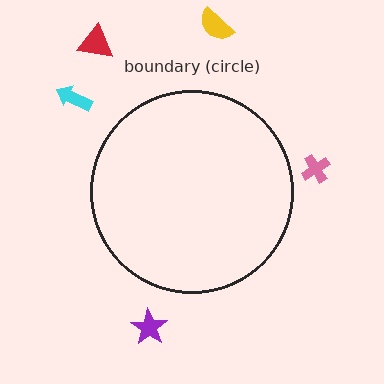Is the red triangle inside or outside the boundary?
Outside.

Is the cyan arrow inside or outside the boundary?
Outside.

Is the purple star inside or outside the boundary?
Outside.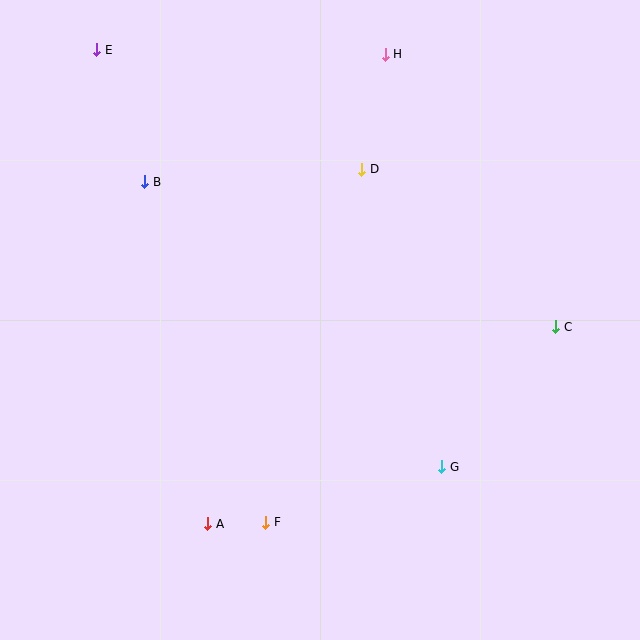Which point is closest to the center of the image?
Point D at (362, 169) is closest to the center.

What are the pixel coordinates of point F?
Point F is at (266, 522).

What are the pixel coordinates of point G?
Point G is at (442, 467).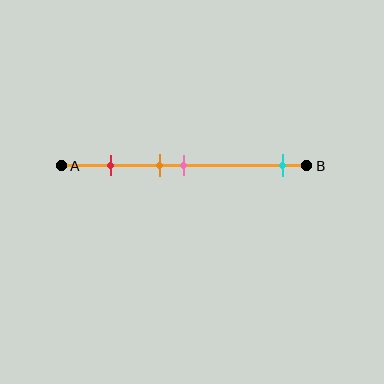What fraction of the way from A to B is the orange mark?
The orange mark is approximately 40% (0.4) of the way from A to B.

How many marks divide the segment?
There are 4 marks dividing the segment.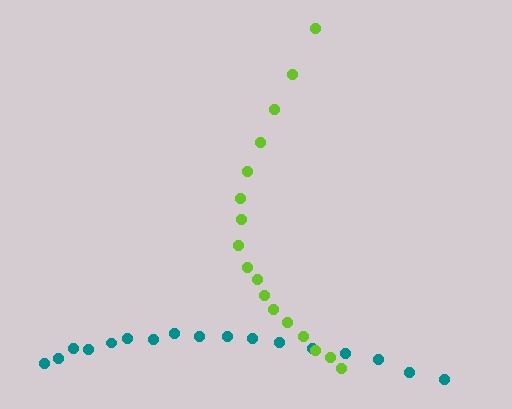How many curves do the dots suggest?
There are 2 distinct paths.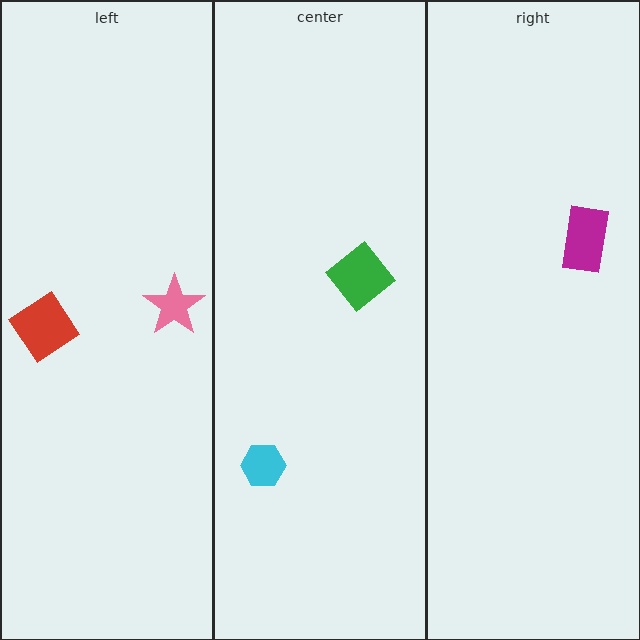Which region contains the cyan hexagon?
The center region.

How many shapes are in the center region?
2.